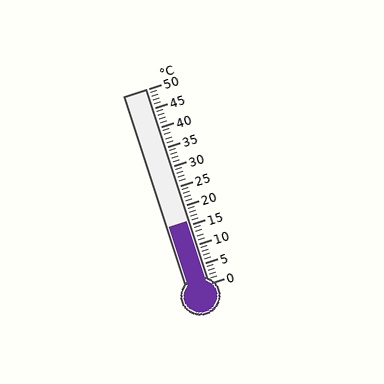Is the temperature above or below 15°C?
The temperature is above 15°C.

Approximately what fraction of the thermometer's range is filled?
The thermometer is filled to approximately 30% of its range.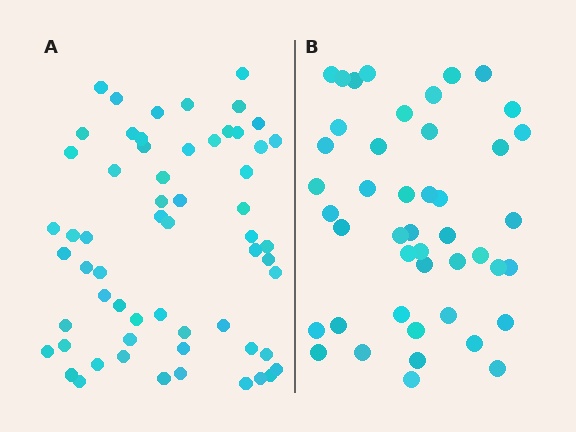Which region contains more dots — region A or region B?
Region A (the left region) has more dots.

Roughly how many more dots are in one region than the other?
Region A has approximately 15 more dots than region B.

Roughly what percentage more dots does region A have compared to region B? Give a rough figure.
About 35% more.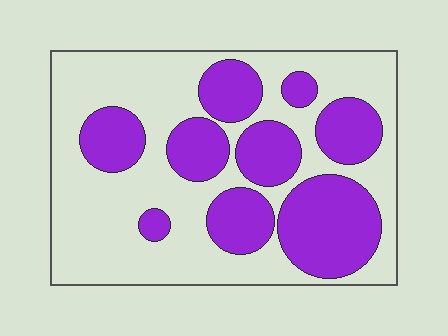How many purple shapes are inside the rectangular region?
9.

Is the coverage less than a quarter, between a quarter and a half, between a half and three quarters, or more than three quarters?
Between a quarter and a half.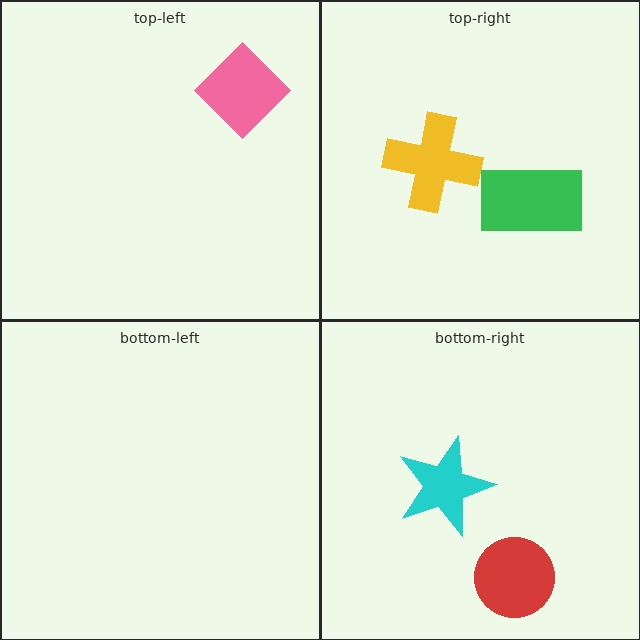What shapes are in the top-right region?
The green rectangle, the yellow cross.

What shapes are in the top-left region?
The pink diamond.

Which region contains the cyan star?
The bottom-right region.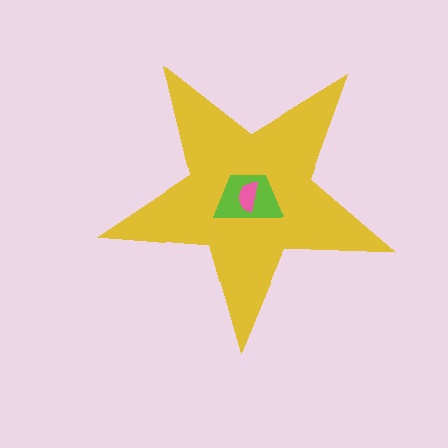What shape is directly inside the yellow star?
The lime trapezoid.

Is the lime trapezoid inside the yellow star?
Yes.